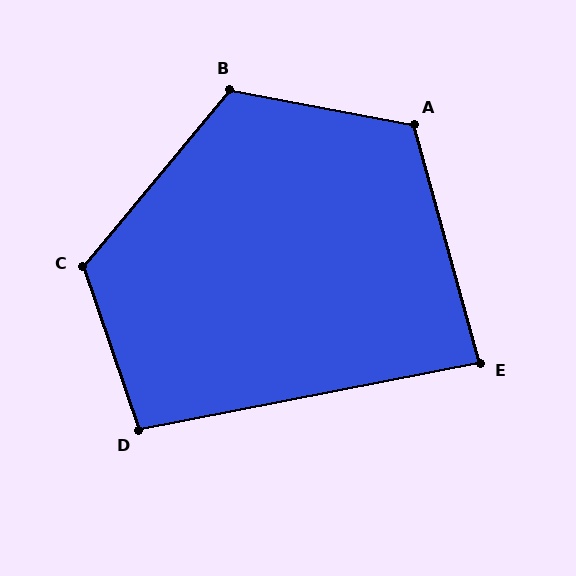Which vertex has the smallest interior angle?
E, at approximately 86 degrees.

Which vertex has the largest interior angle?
C, at approximately 121 degrees.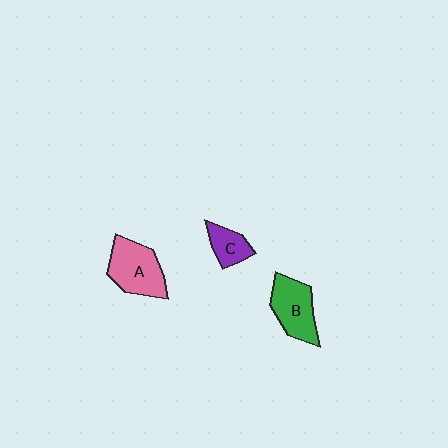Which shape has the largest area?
Shape A (pink).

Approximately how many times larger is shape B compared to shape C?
Approximately 1.7 times.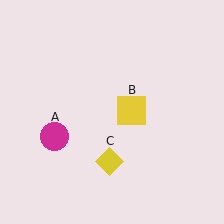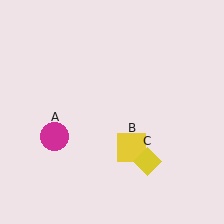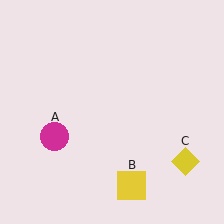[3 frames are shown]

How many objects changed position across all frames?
2 objects changed position: yellow square (object B), yellow diamond (object C).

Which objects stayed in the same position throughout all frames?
Magenta circle (object A) remained stationary.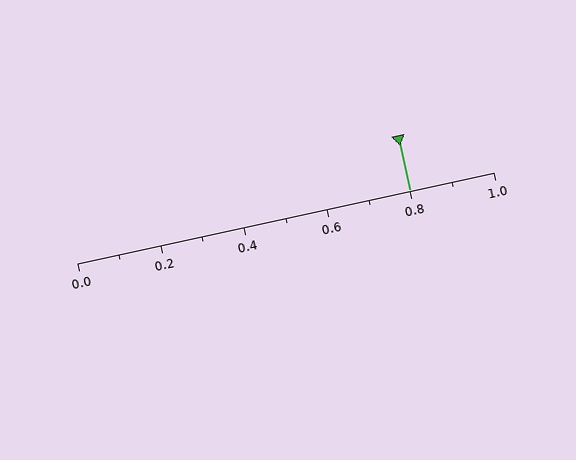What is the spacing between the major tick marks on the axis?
The major ticks are spaced 0.2 apart.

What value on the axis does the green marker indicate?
The marker indicates approximately 0.8.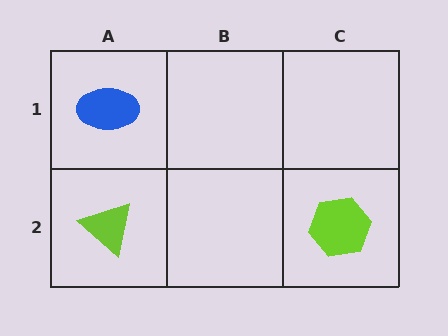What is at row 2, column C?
A lime hexagon.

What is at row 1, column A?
A blue ellipse.